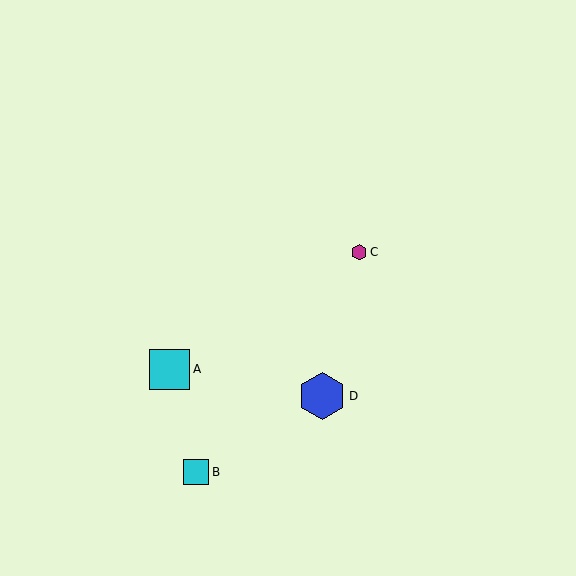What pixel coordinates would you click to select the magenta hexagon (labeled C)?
Click at (359, 252) to select the magenta hexagon C.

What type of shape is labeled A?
Shape A is a cyan square.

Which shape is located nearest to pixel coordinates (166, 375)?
The cyan square (labeled A) at (170, 369) is nearest to that location.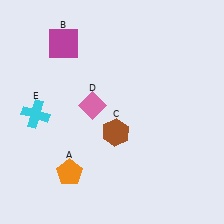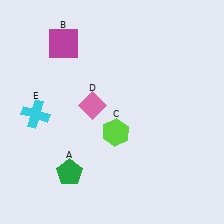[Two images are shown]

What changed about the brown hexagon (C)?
In Image 1, C is brown. In Image 2, it changed to lime.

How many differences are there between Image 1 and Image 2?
There are 2 differences between the two images.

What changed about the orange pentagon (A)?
In Image 1, A is orange. In Image 2, it changed to green.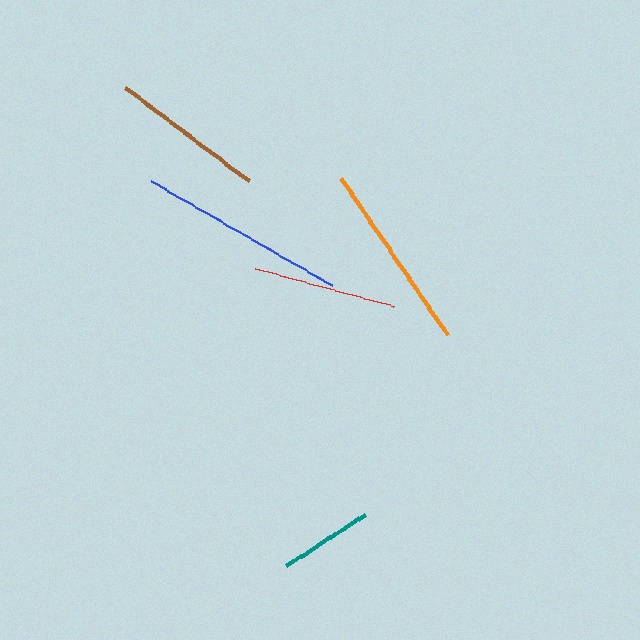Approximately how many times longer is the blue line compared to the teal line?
The blue line is approximately 2.2 times the length of the teal line.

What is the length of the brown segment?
The brown segment is approximately 155 pixels long.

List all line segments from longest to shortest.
From longest to shortest: blue, orange, brown, red, teal.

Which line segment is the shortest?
The teal line is the shortest at approximately 94 pixels.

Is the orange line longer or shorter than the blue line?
The blue line is longer than the orange line.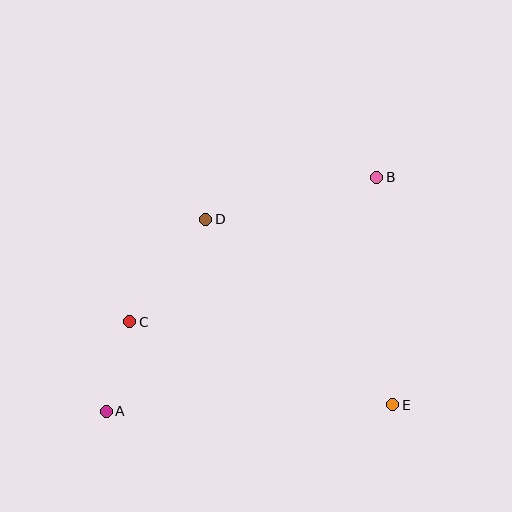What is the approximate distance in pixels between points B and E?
The distance between B and E is approximately 228 pixels.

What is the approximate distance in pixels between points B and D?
The distance between B and D is approximately 176 pixels.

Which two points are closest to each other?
Points A and C are closest to each other.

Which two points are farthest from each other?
Points A and B are farthest from each other.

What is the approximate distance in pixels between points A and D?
The distance between A and D is approximately 216 pixels.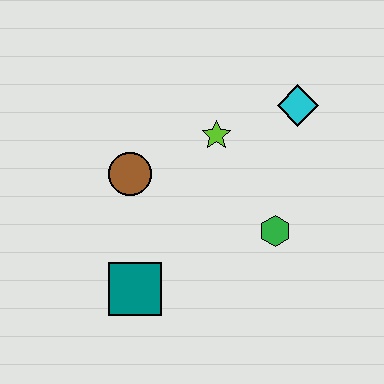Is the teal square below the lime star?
Yes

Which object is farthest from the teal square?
The cyan diamond is farthest from the teal square.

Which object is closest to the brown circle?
The lime star is closest to the brown circle.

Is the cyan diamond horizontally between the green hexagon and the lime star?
No